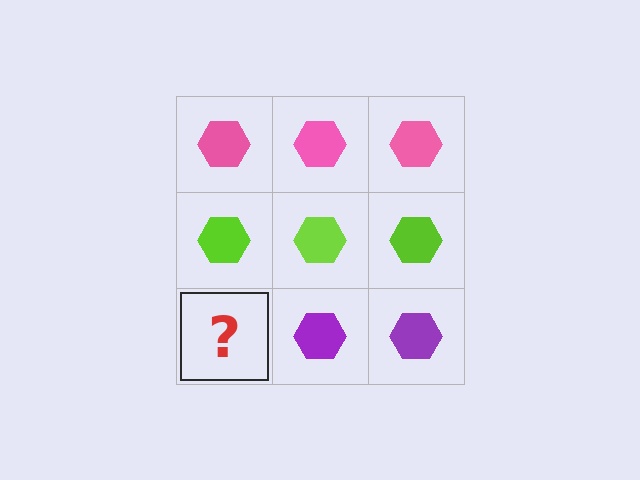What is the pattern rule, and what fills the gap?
The rule is that each row has a consistent color. The gap should be filled with a purple hexagon.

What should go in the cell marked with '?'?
The missing cell should contain a purple hexagon.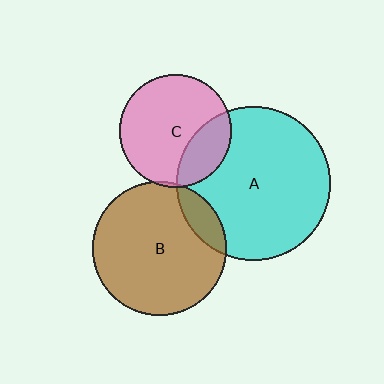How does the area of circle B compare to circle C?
Approximately 1.4 times.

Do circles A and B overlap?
Yes.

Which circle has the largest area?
Circle A (cyan).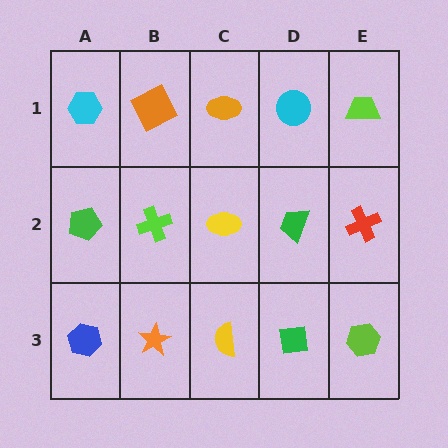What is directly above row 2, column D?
A cyan circle.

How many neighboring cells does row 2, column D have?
4.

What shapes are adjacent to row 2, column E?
A lime trapezoid (row 1, column E), a lime hexagon (row 3, column E), a green trapezoid (row 2, column D).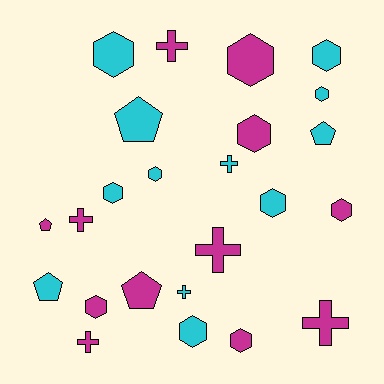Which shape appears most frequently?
Hexagon, with 12 objects.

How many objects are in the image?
There are 24 objects.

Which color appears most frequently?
Cyan, with 12 objects.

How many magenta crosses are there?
There are 5 magenta crosses.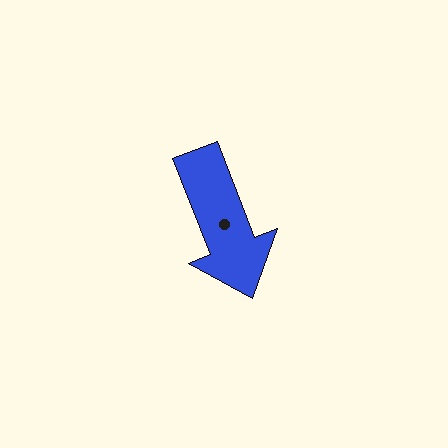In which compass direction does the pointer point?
South.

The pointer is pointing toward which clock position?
Roughly 5 o'clock.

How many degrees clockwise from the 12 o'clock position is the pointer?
Approximately 159 degrees.